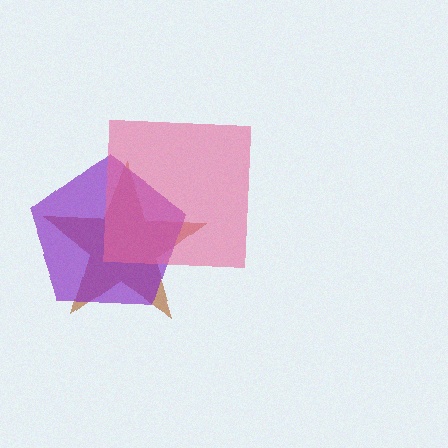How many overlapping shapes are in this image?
There are 3 overlapping shapes in the image.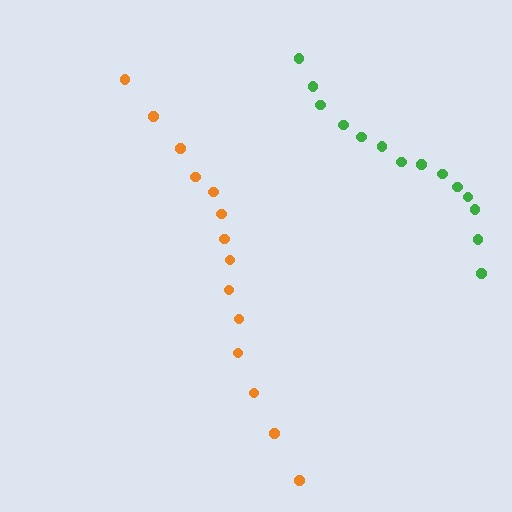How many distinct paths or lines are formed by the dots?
There are 2 distinct paths.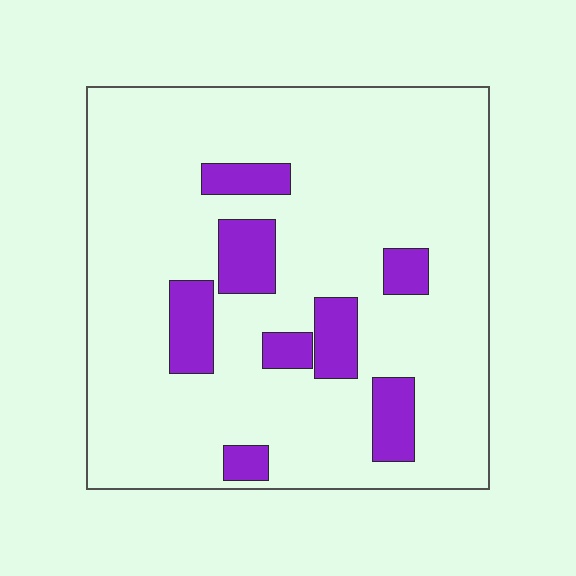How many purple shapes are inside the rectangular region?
8.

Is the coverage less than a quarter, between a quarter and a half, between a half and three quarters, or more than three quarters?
Less than a quarter.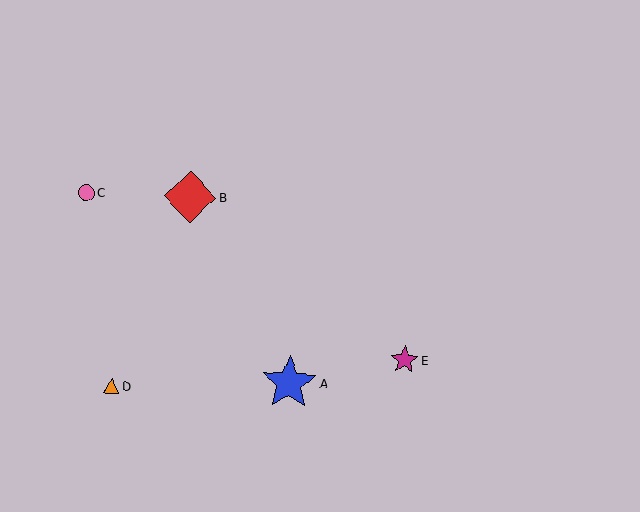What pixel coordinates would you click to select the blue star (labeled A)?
Click at (289, 383) to select the blue star A.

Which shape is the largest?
The blue star (labeled A) is the largest.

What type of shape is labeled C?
Shape C is a pink circle.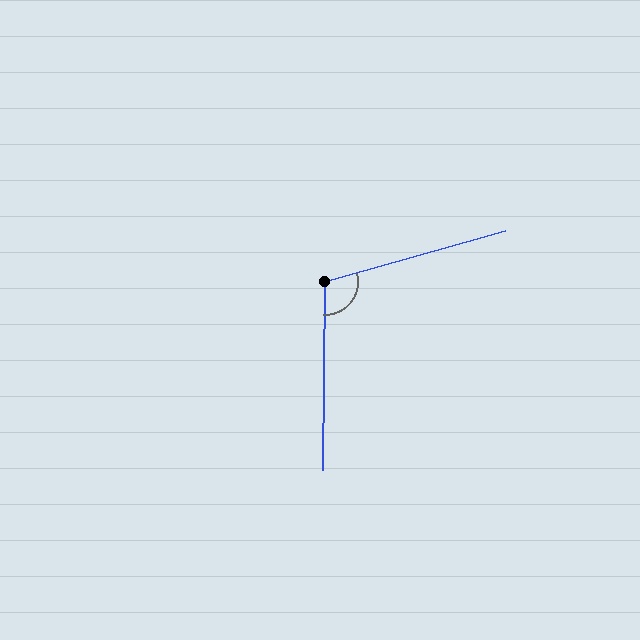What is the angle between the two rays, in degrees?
Approximately 107 degrees.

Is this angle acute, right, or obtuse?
It is obtuse.